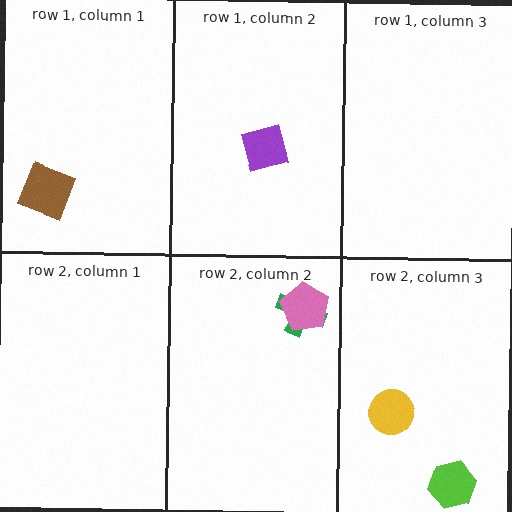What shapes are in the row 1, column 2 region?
The purple diamond.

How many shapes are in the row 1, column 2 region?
1.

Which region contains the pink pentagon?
The row 2, column 2 region.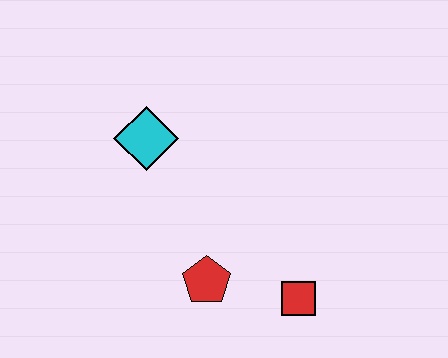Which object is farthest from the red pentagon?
The cyan diamond is farthest from the red pentagon.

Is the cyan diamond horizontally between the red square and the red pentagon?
No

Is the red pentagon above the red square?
Yes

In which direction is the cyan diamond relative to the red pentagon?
The cyan diamond is above the red pentagon.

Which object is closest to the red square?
The red pentagon is closest to the red square.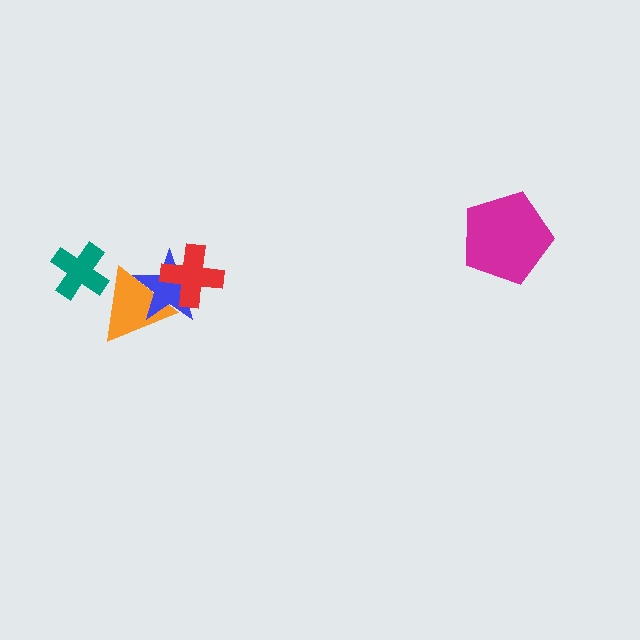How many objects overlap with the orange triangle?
3 objects overlap with the orange triangle.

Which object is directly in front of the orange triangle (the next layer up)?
The blue star is directly in front of the orange triangle.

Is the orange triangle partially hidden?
Yes, it is partially covered by another shape.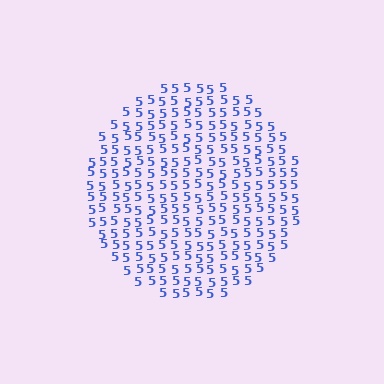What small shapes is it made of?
It is made of small digit 5's.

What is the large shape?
The large shape is a circle.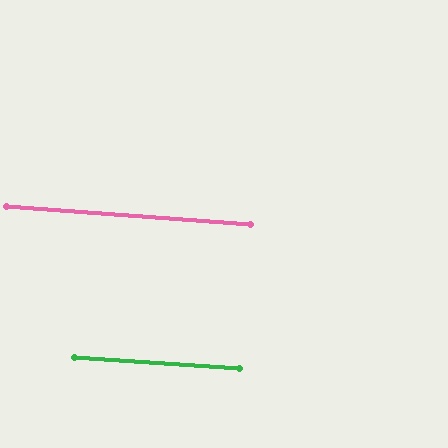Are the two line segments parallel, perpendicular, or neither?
Parallel — their directions differ by only 0.5°.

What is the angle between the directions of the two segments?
Approximately 0 degrees.